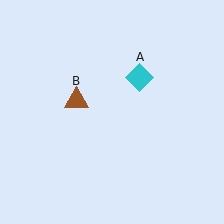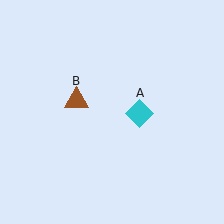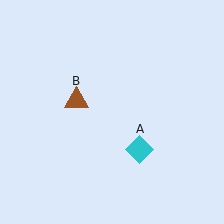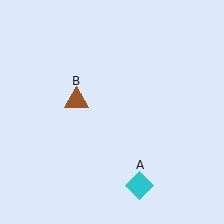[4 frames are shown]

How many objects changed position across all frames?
1 object changed position: cyan diamond (object A).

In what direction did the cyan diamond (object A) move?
The cyan diamond (object A) moved down.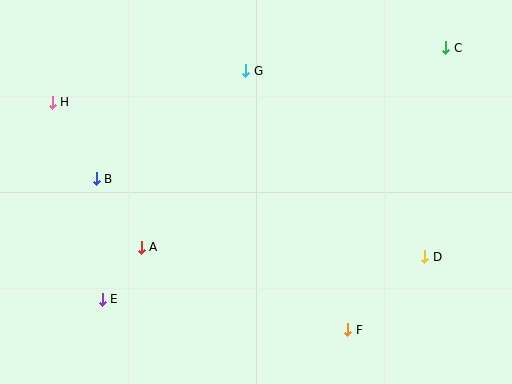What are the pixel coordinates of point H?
Point H is at (52, 102).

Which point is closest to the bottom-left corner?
Point E is closest to the bottom-left corner.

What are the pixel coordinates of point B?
Point B is at (96, 179).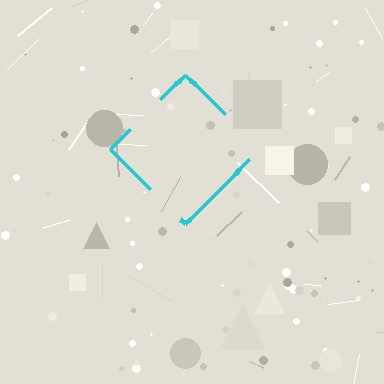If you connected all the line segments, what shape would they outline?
They would outline a diamond.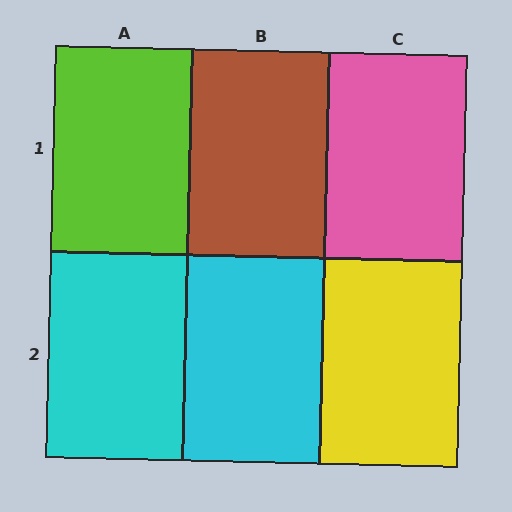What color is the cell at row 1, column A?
Lime.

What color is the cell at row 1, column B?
Brown.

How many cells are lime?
1 cell is lime.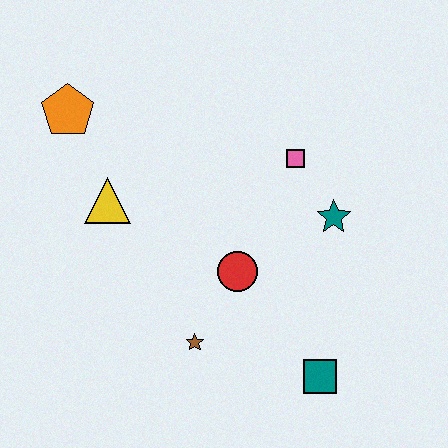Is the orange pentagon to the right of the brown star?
No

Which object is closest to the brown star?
The red circle is closest to the brown star.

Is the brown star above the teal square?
Yes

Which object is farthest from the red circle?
The orange pentagon is farthest from the red circle.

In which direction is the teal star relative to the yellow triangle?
The teal star is to the right of the yellow triangle.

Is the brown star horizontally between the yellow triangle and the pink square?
Yes